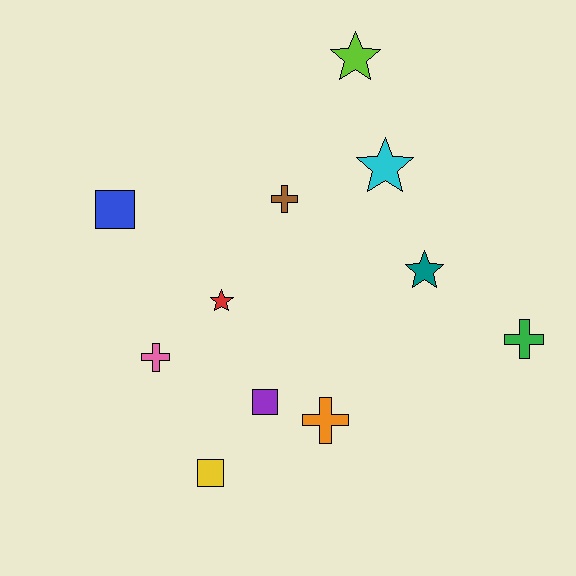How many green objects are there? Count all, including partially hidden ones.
There is 1 green object.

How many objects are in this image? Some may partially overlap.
There are 11 objects.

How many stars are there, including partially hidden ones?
There are 4 stars.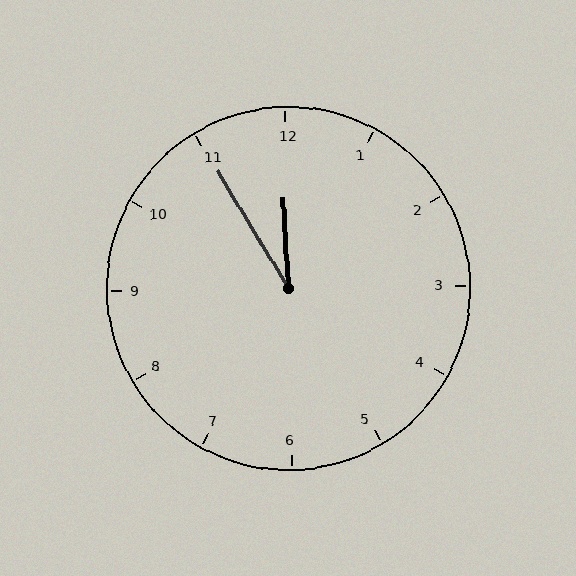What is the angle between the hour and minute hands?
Approximately 28 degrees.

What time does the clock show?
11:55.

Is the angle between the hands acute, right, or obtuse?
It is acute.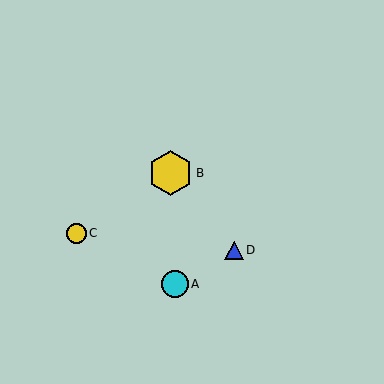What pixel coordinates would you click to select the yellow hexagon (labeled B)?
Click at (171, 173) to select the yellow hexagon B.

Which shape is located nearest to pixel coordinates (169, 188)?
The yellow hexagon (labeled B) at (171, 173) is nearest to that location.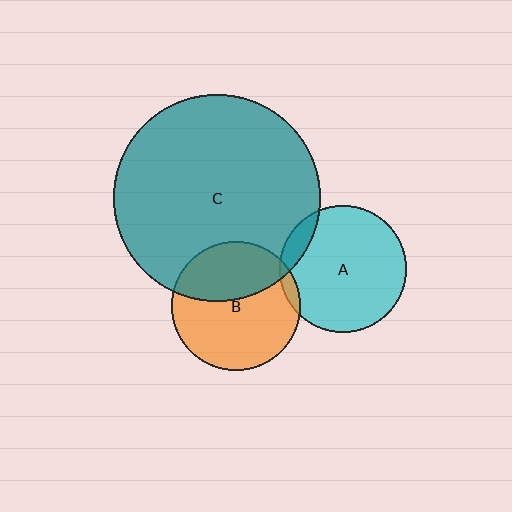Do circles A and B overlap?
Yes.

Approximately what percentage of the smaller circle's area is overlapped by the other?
Approximately 5%.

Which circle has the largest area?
Circle C (teal).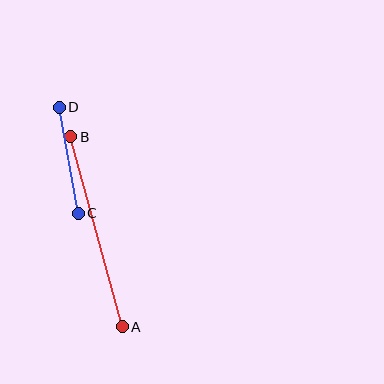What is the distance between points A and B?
The distance is approximately 197 pixels.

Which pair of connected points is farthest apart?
Points A and B are farthest apart.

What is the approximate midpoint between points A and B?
The midpoint is at approximately (97, 232) pixels.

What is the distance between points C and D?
The distance is approximately 108 pixels.